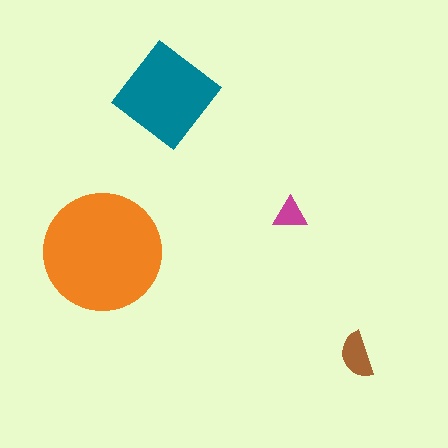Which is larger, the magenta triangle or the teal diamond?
The teal diamond.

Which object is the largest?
The orange circle.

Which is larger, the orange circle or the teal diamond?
The orange circle.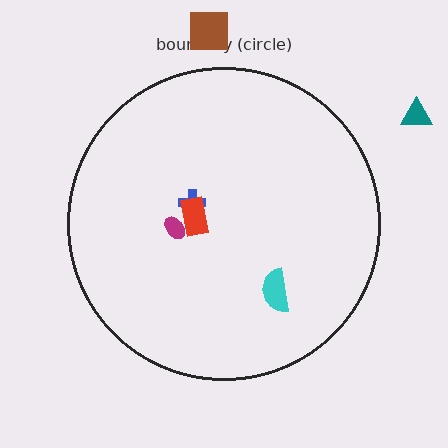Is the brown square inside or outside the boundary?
Outside.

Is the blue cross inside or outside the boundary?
Inside.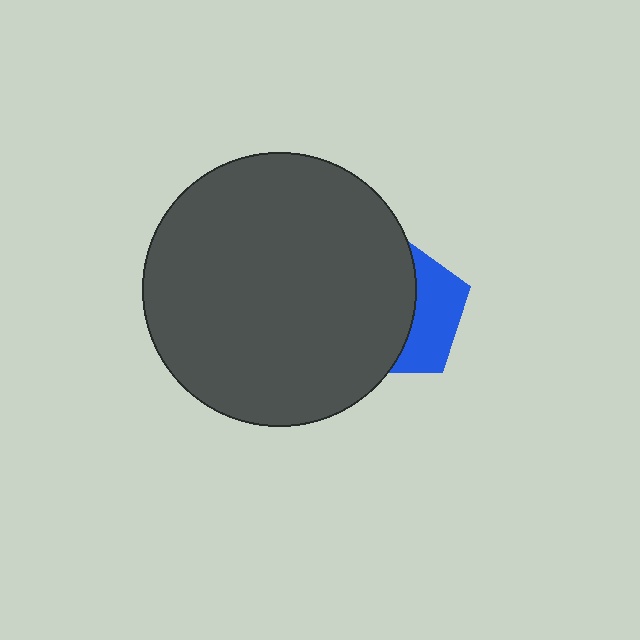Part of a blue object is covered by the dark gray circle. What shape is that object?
It is a pentagon.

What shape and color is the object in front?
The object in front is a dark gray circle.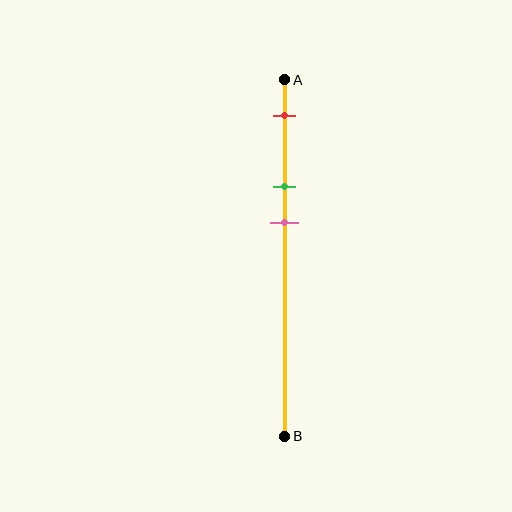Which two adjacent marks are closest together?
The green and pink marks are the closest adjacent pair.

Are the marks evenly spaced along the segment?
Yes, the marks are approximately evenly spaced.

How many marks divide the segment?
There are 3 marks dividing the segment.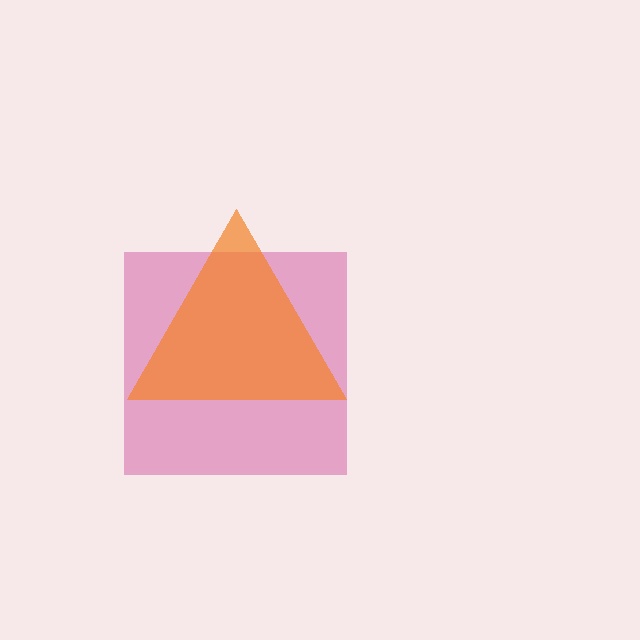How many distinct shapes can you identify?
There are 2 distinct shapes: a pink square, an orange triangle.